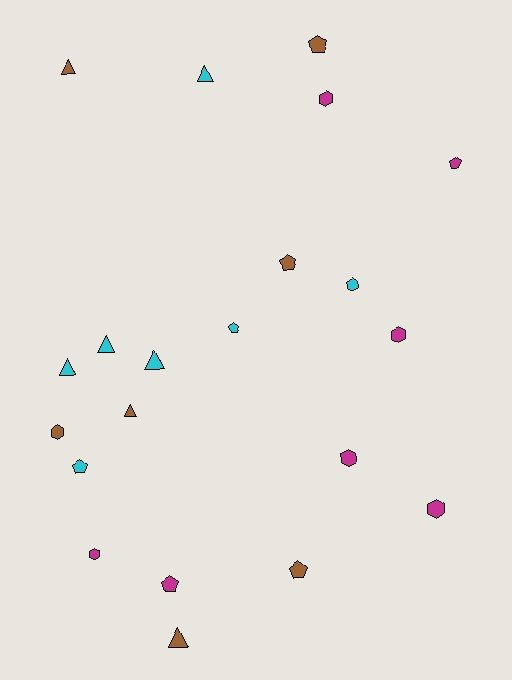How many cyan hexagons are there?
There is 1 cyan hexagon.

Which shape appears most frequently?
Triangle, with 7 objects.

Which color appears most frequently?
Magenta, with 7 objects.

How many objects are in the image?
There are 21 objects.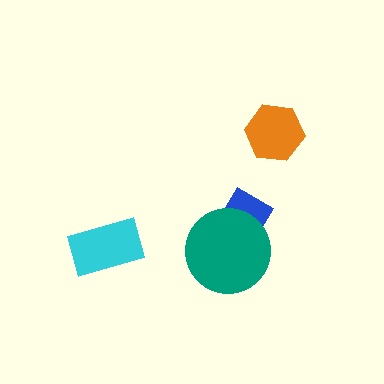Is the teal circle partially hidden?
No, no other shape covers it.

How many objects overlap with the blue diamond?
1 object overlaps with the blue diamond.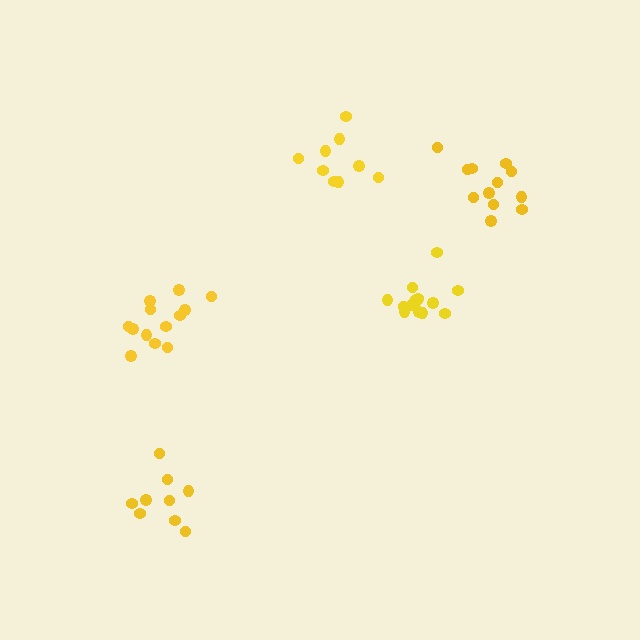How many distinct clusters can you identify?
There are 5 distinct clusters.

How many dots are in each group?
Group 1: 13 dots, Group 2: 12 dots, Group 3: 14 dots, Group 4: 9 dots, Group 5: 9 dots (57 total).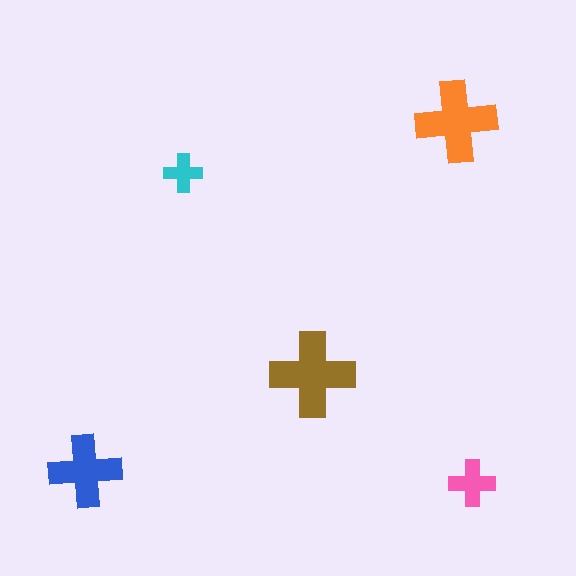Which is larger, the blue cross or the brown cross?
The brown one.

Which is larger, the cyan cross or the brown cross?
The brown one.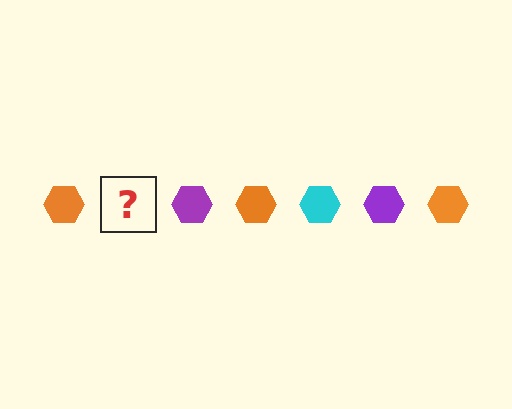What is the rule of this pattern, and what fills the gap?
The rule is that the pattern cycles through orange, cyan, purple hexagons. The gap should be filled with a cyan hexagon.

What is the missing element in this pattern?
The missing element is a cyan hexagon.